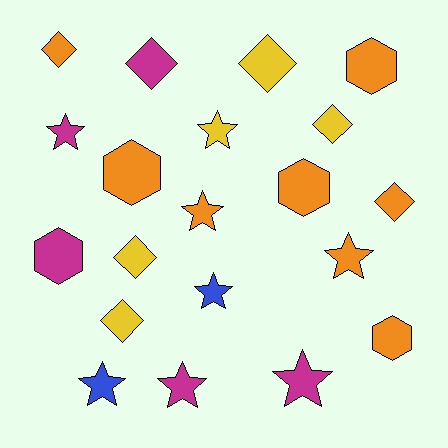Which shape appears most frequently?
Star, with 8 objects.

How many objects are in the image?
There are 20 objects.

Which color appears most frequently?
Orange, with 8 objects.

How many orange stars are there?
There are 2 orange stars.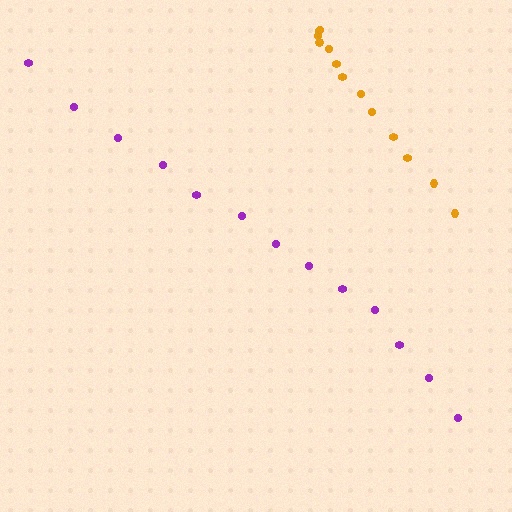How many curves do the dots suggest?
There are 2 distinct paths.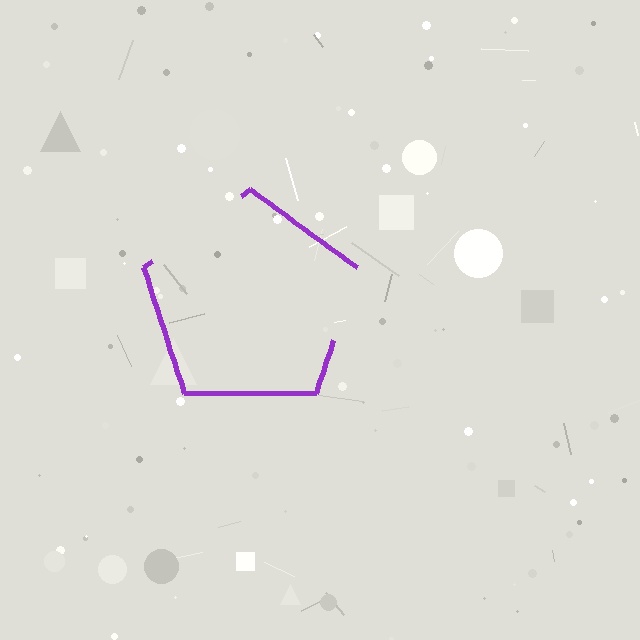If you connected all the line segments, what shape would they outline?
They would outline a pentagon.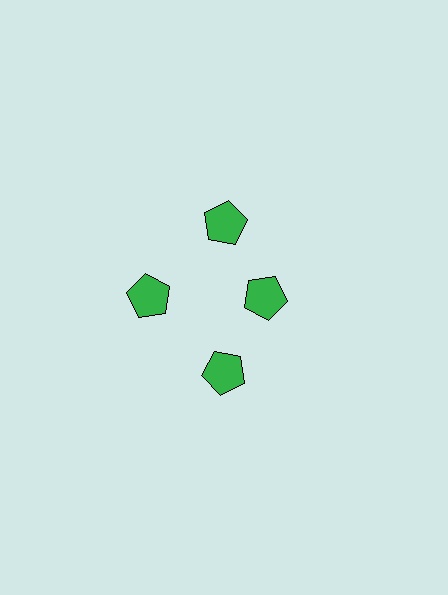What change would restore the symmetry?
The symmetry would be restored by moving it outward, back onto the ring so that all 4 pentagons sit at equal angles and equal distance from the center.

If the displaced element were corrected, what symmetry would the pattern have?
It would have 4-fold rotational symmetry — the pattern would map onto itself every 90 degrees.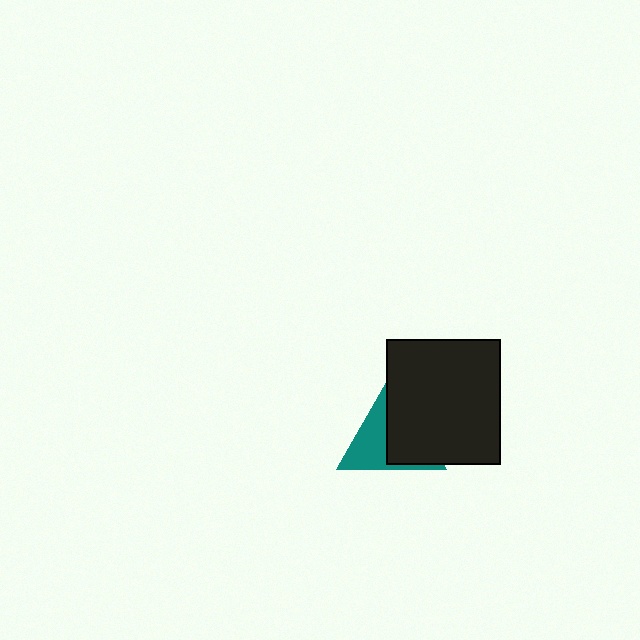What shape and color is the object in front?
The object in front is a black rectangle.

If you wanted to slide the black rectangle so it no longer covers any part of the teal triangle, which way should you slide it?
Slide it right — that is the most direct way to separate the two shapes.